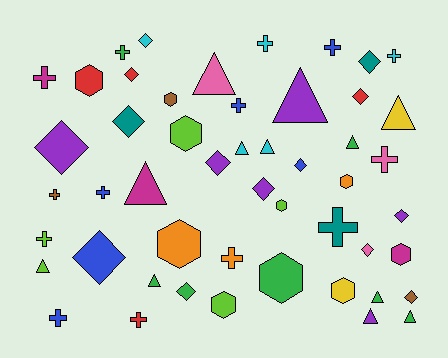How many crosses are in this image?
There are 14 crosses.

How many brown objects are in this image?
There are 3 brown objects.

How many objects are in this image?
There are 50 objects.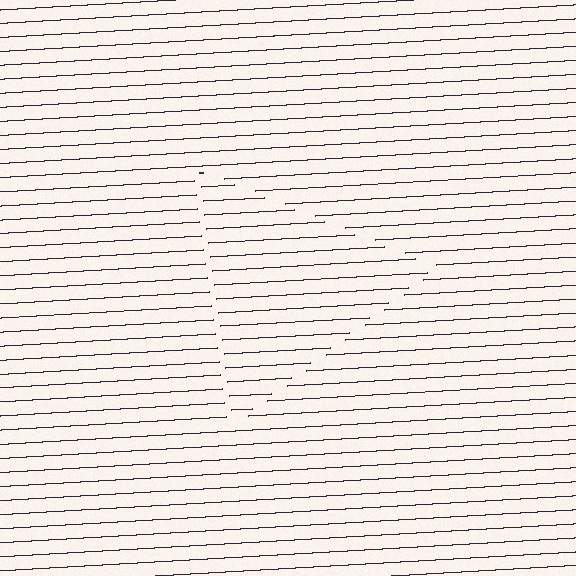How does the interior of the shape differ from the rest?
The interior of the shape contains the same grating, shifted by half a period — the contour is defined by the phase discontinuity where line-ends from the inner and outer gratings abut.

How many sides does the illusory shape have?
3 sides — the line-ends trace a triangle.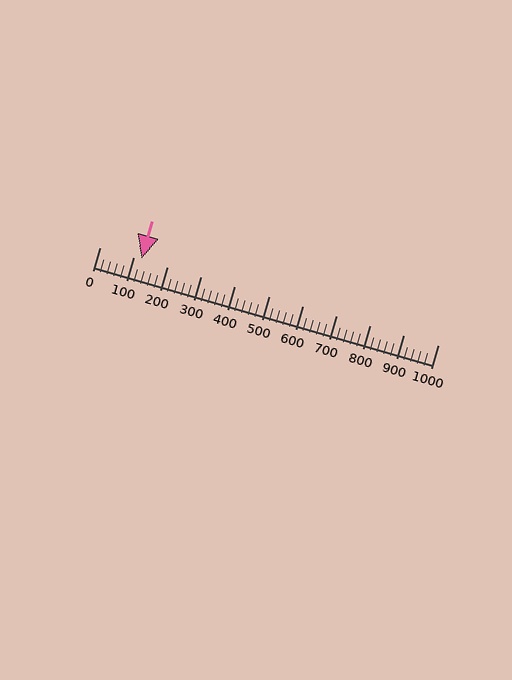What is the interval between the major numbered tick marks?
The major tick marks are spaced 100 units apart.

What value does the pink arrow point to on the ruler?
The pink arrow points to approximately 124.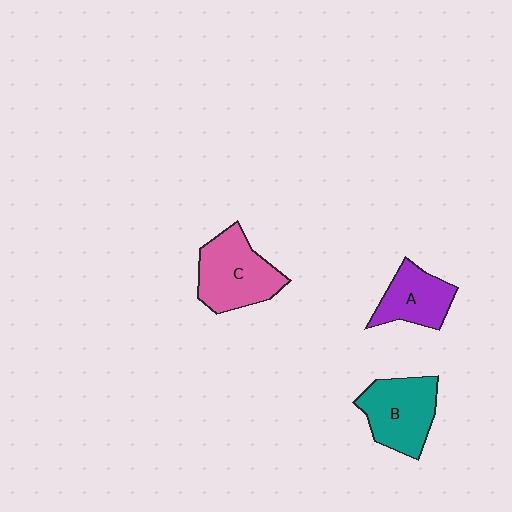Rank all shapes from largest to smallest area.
From largest to smallest: C (pink), B (teal), A (purple).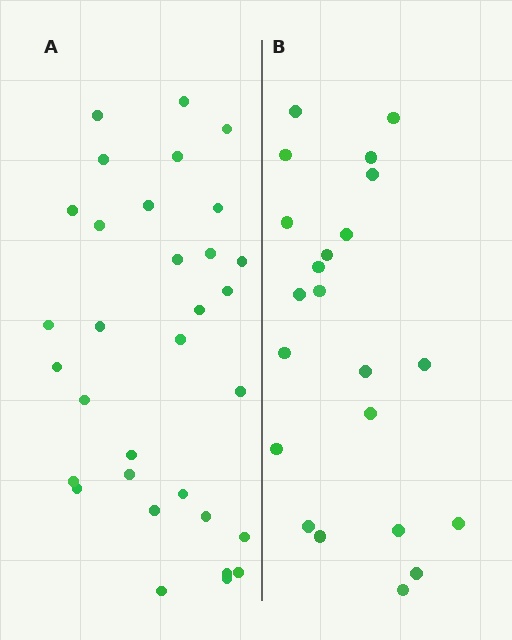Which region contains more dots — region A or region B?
Region A (the left region) has more dots.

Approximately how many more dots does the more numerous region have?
Region A has roughly 10 or so more dots than region B.